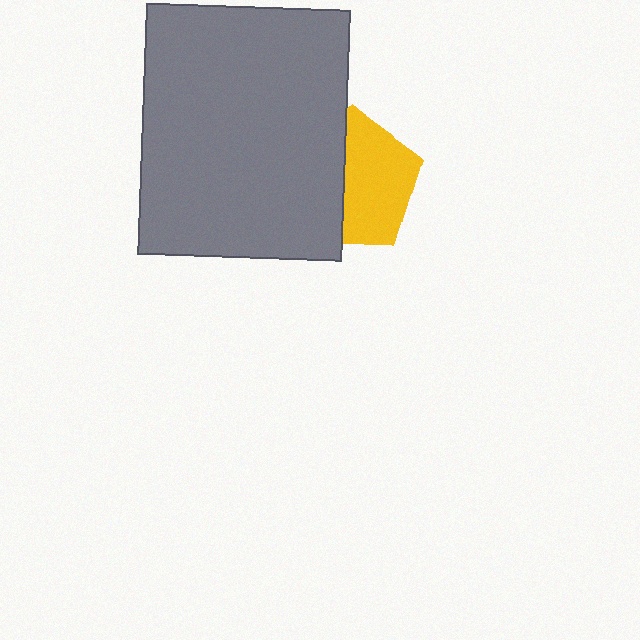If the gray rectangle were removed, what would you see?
You would see the complete yellow pentagon.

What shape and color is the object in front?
The object in front is a gray rectangle.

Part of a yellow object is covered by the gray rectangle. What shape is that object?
It is a pentagon.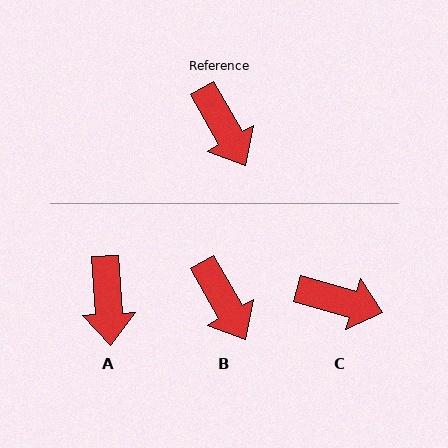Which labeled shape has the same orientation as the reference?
B.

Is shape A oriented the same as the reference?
No, it is off by about 26 degrees.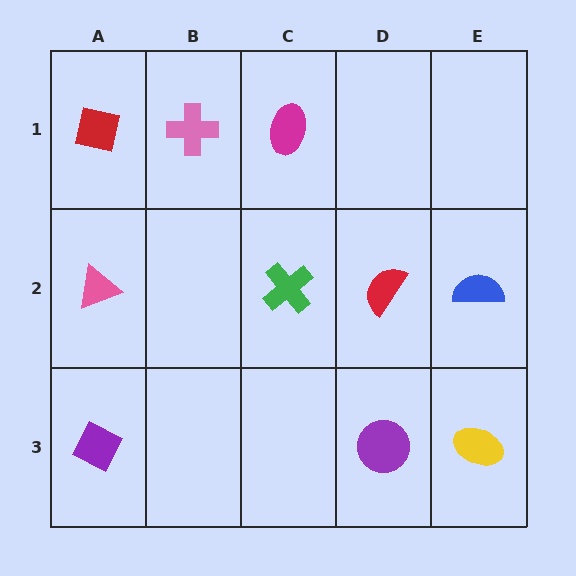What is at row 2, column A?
A pink triangle.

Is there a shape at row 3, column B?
No, that cell is empty.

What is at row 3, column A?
A purple diamond.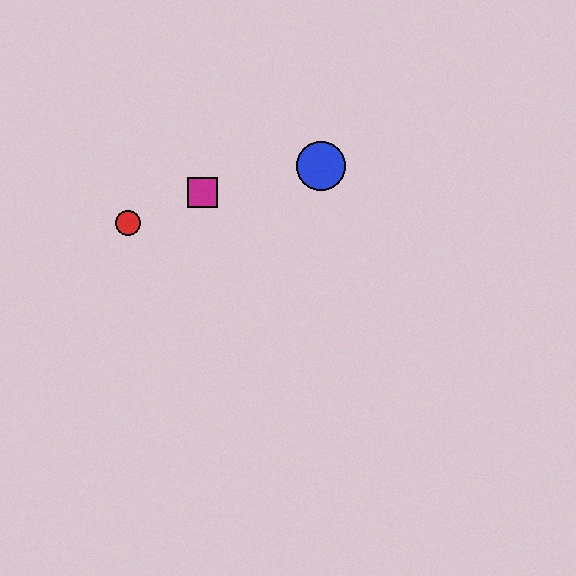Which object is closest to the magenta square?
The red circle is closest to the magenta square.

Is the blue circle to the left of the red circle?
No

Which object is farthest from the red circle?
The blue circle is farthest from the red circle.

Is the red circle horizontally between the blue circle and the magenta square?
No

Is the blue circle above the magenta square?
Yes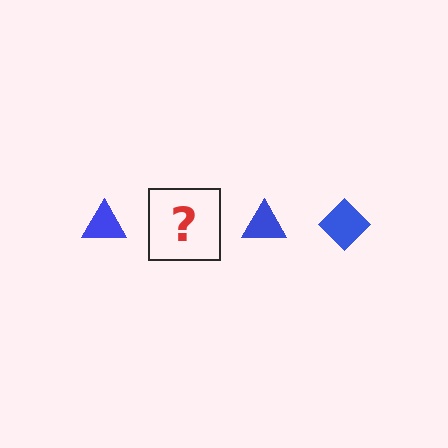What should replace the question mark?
The question mark should be replaced with a blue diamond.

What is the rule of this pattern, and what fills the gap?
The rule is that the pattern cycles through triangle, diamond shapes in blue. The gap should be filled with a blue diamond.